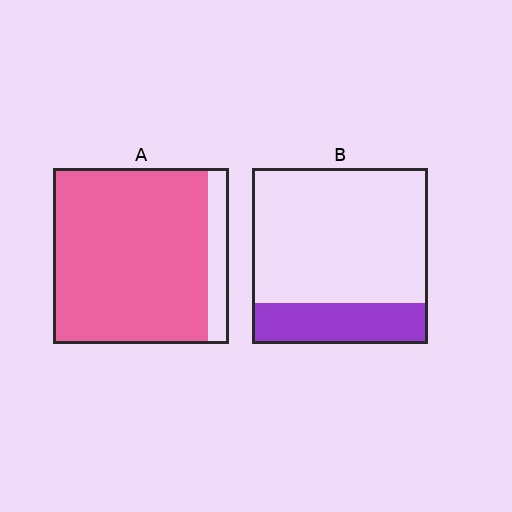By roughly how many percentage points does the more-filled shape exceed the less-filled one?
By roughly 65 percentage points (A over B).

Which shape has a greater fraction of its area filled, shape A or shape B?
Shape A.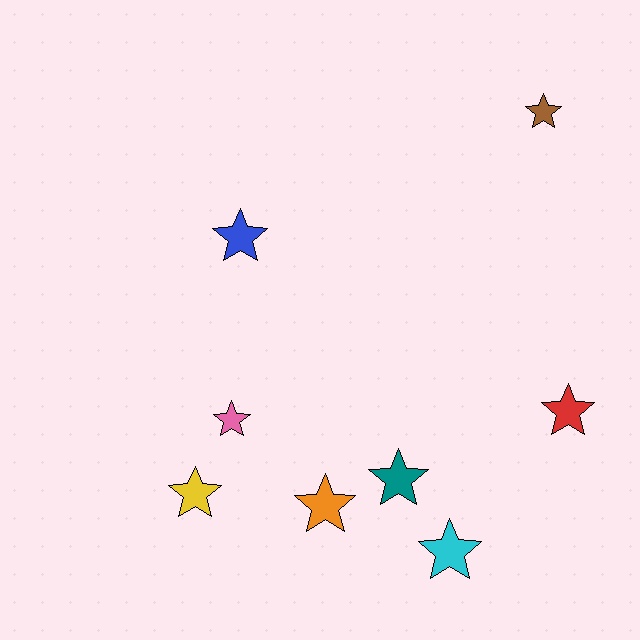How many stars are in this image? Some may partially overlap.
There are 8 stars.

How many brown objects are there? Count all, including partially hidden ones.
There is 1 brown object.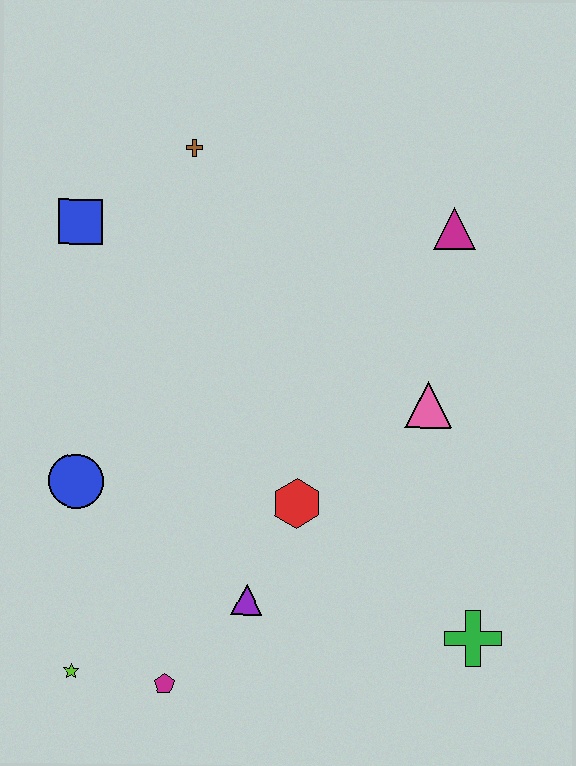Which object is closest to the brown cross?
The blue square is closest to the brown cross.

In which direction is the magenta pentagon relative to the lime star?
The magenta pentagon is to the right of the lime star.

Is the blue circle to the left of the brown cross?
Yes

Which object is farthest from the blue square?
The green cross is farthest from the blue square.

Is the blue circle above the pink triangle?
No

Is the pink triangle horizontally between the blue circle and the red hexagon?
No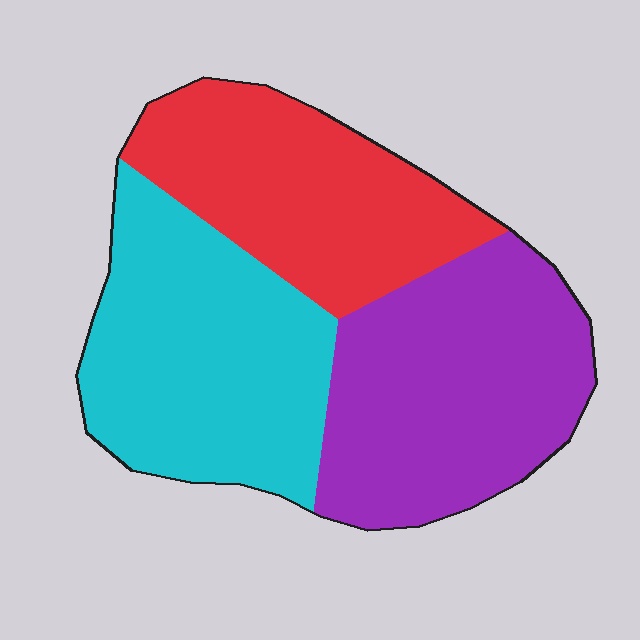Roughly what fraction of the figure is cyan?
Cyan covers around 35% of the figure.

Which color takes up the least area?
Red, at roughly 30%.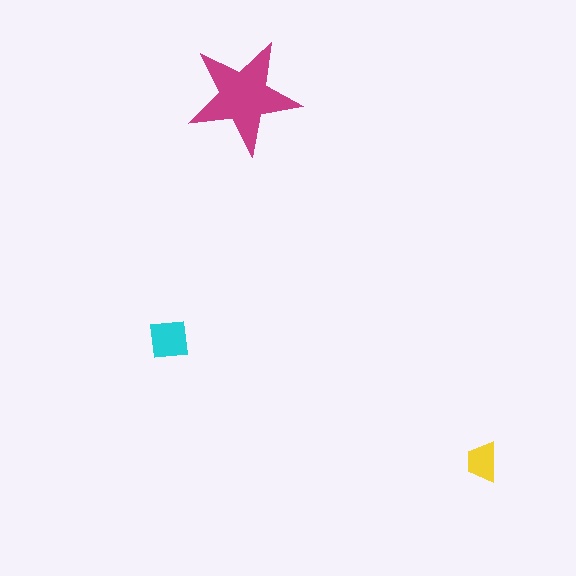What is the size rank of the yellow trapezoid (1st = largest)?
3rd.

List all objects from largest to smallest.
The magenta star, the cyan square, the yellow trapezoid.